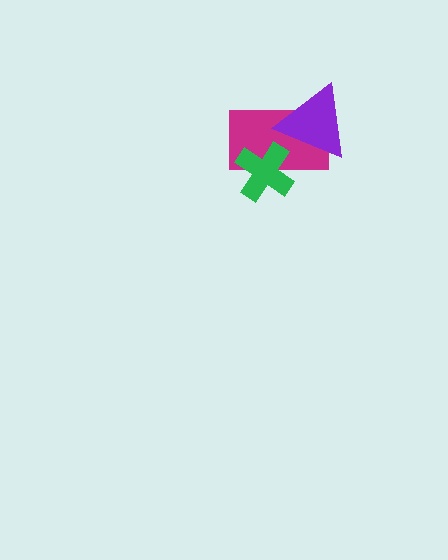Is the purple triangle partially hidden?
No, no other shape covers it.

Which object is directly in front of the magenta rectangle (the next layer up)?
The green cross is directly in front of the magenta rectangle.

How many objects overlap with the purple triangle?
1 object overlaps with the purple triangle.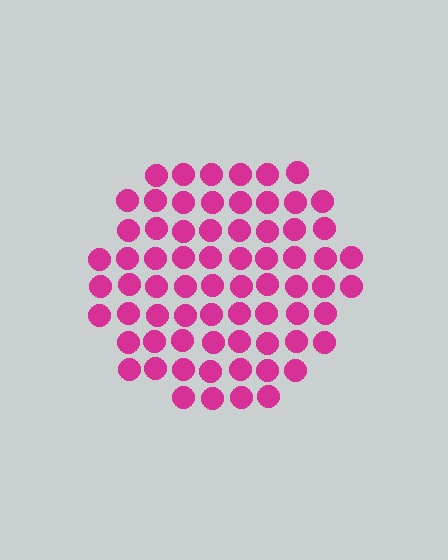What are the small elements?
The small elements are circles.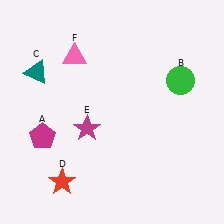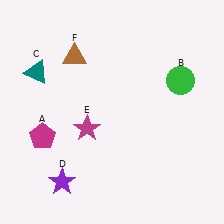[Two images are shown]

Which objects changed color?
D changed from red to purple. F changed from pink to brown.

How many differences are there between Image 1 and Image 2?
There are 2 differences between the two images.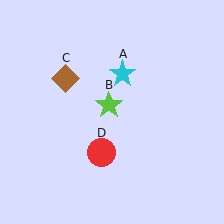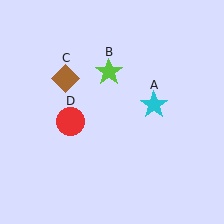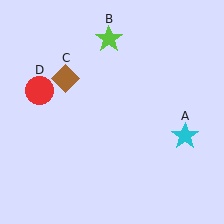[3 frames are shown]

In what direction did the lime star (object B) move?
The lime star (object B) moved up.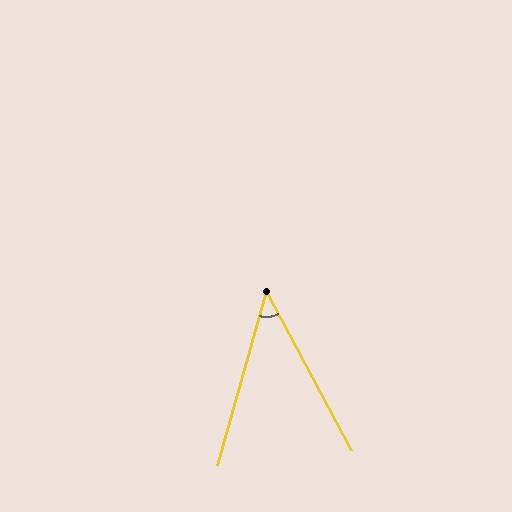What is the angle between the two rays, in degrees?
Approximately 44 degrees.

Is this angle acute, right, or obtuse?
It is acute.